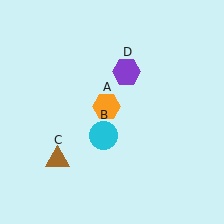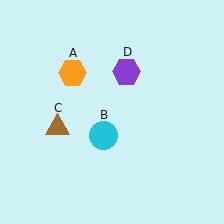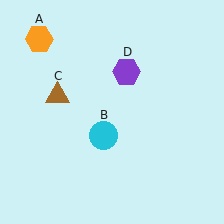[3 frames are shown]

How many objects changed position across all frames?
2 objects changed position: orange hexagon (object A), brown triangle (object C).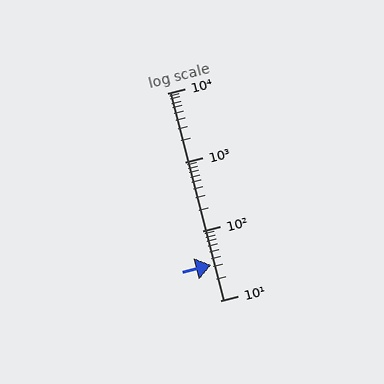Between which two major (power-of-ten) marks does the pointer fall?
The pointer is between 10 and 100.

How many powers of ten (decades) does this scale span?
The scale spans 3 decades, from 10 to 10000.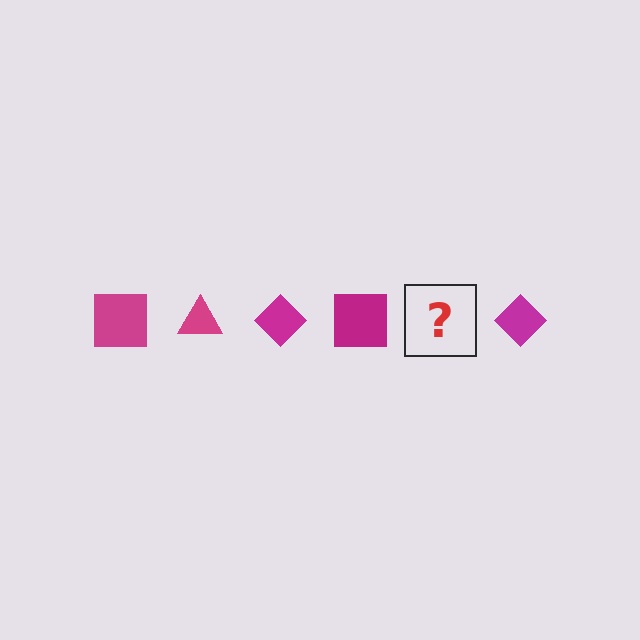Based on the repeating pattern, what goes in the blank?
The blank should be a magenta triangle.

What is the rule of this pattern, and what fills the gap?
The rule is that the pattern cycles through square, triangle, diamond shapes in magenta. The gap should be filled with a magenta triangle.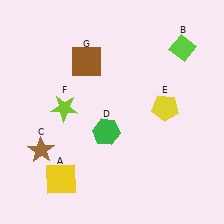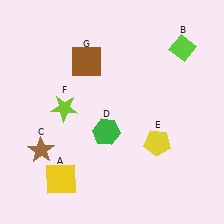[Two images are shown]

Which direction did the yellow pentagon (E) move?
The yellow pentagon (E) moved down.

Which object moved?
The yellow pentagon (E) moved down.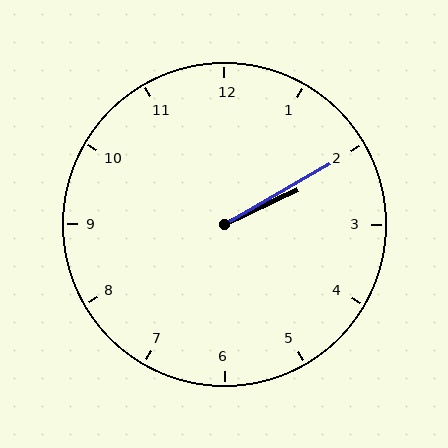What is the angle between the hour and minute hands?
Approximately 5 degrees.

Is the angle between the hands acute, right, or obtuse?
It is acute.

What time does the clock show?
2:10.